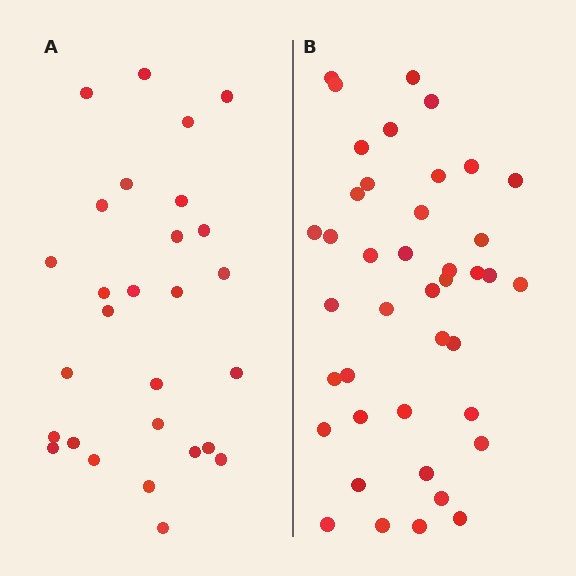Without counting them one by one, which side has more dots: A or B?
Region B (the right region) has more dots.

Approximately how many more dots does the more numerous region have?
Region B has approximately 15 more dots than region A.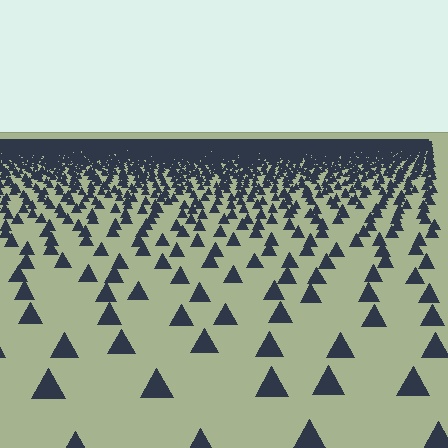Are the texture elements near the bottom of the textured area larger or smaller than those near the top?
Larger. Near the bottom, elements are closer to the viewer and appear at a bigger on-screen size.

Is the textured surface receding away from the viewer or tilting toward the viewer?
The surface is receding away from the viewer. Texture elements get smaller and denser toward the top.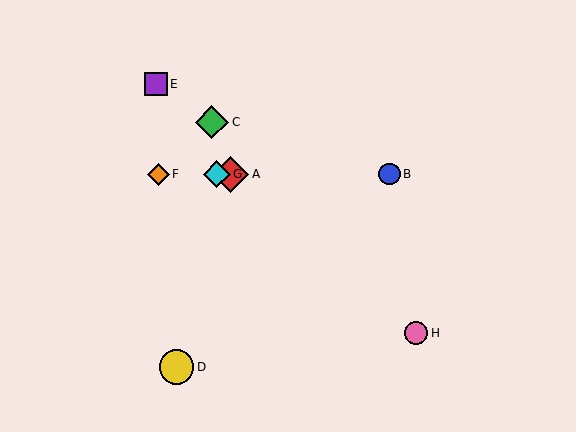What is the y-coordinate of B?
Object B is at y≈174.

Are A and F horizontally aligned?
Yes, both are at y≈174.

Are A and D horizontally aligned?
No, A is at y≈174 and D is at y≈367.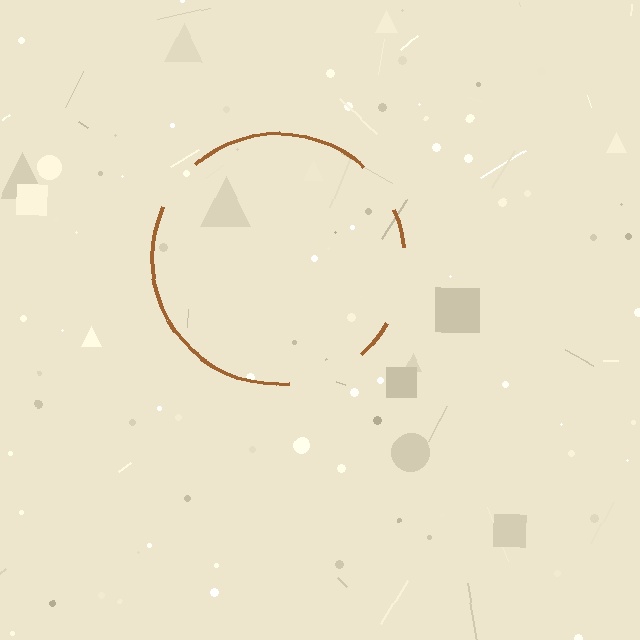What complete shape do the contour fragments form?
The contour fragments form a circle.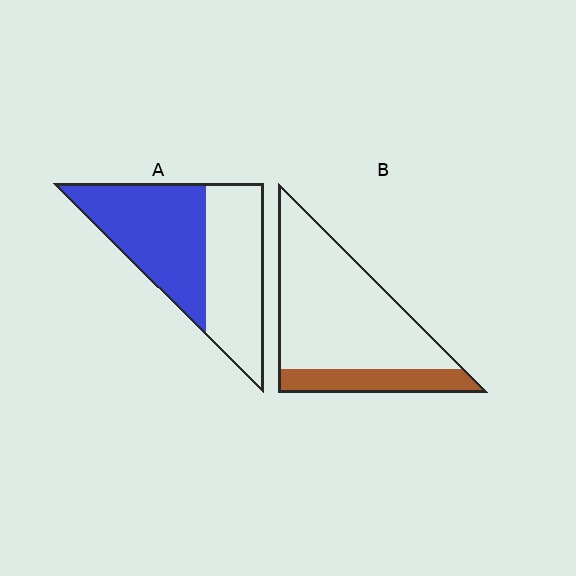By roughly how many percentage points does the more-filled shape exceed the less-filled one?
By roughly 30 percentage points (A over B).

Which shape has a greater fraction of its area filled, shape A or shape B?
Shape A.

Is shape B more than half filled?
No.